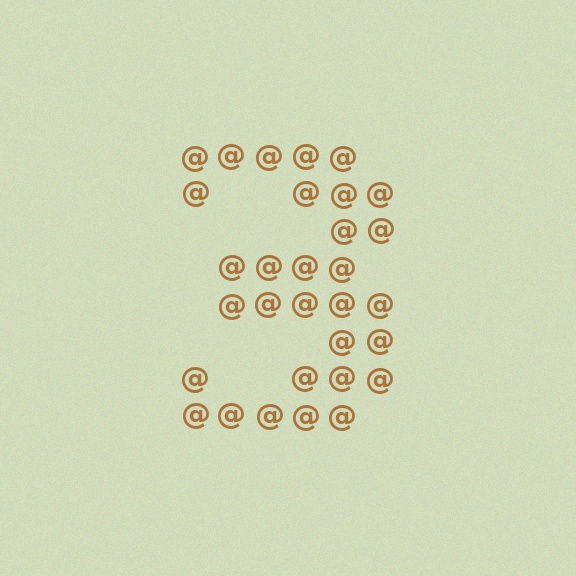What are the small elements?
The small elements are at signs.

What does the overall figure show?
The overall figure shows the digit 3.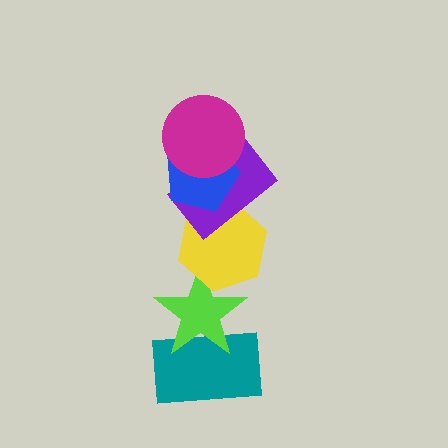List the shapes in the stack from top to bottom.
From top to bottom: the magenta circle, the blue pentagon, the purple rectangle, the yellow hexagon, the lime star, the teal rectangle.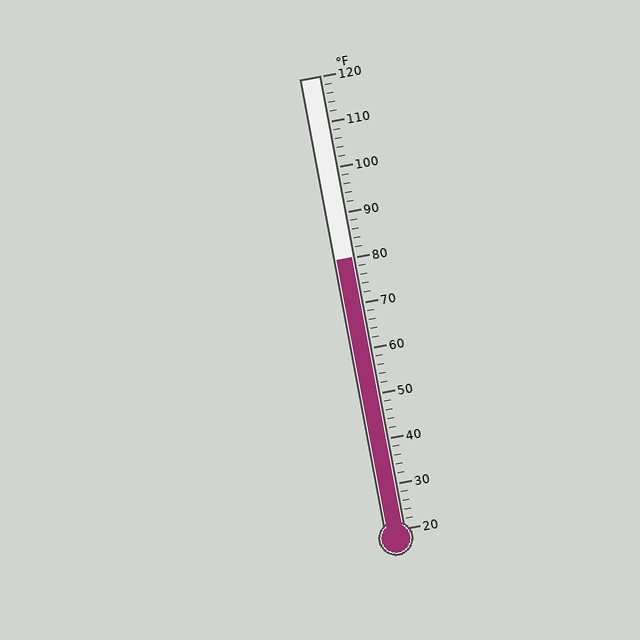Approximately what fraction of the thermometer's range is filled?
The thermometer is filled to approximately 60% of its range.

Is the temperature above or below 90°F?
The temperature is below 90°F.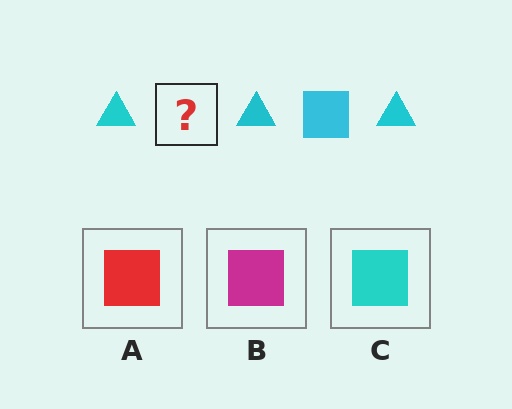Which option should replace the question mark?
Option C.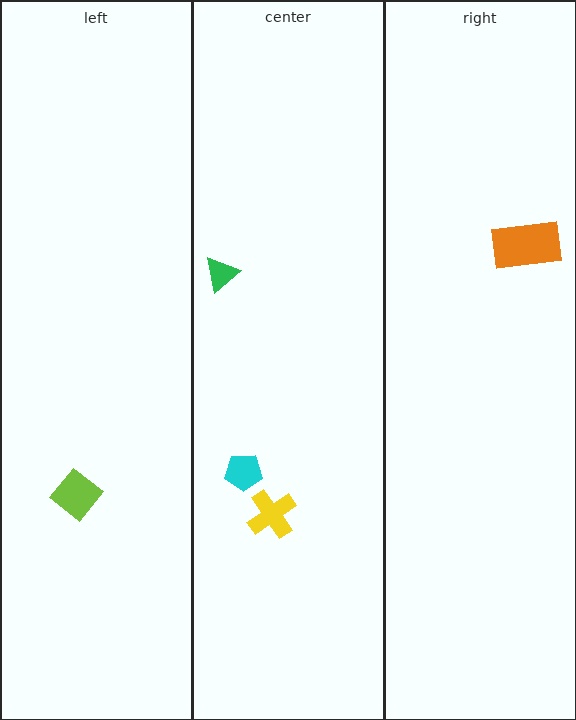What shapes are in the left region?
The lime diamond.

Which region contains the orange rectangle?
The right region.